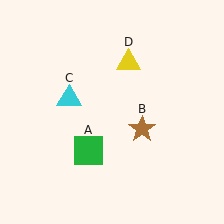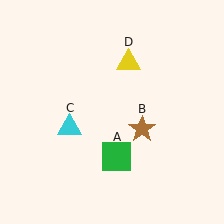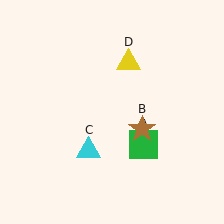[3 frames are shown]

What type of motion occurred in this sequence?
The green square (object A), cyan triangle (object C) rotated counterclockwise around the center of the scene.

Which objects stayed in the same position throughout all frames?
Brown star (object B) and yellow triangle (object D) remained stationary.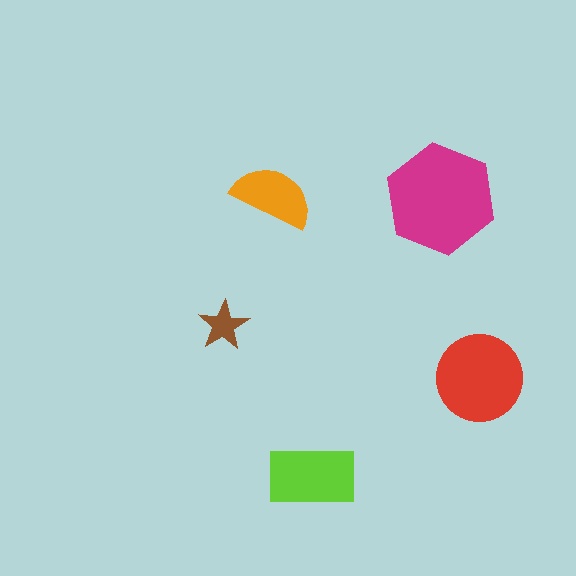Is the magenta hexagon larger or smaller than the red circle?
Larger.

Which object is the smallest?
The brown star.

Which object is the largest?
The magenta hexagon.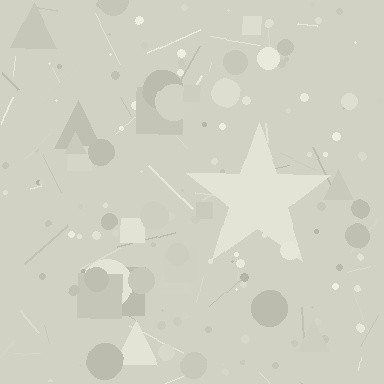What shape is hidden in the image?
A star is hidden in the image.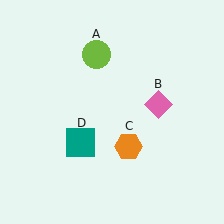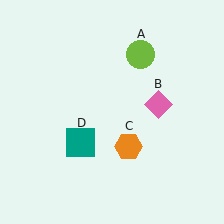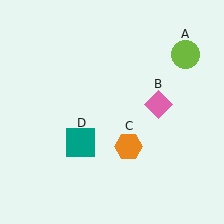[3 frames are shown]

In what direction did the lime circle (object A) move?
The lime circle (object A) moved right.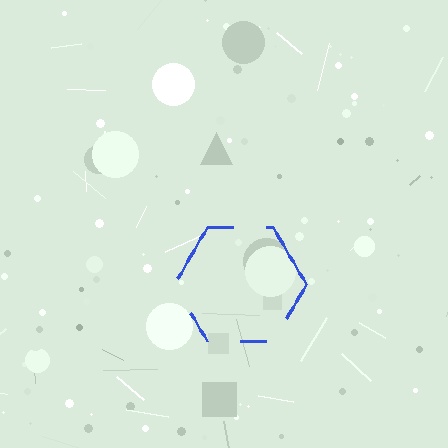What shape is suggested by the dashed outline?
The dashed outline suggests a hexagon.